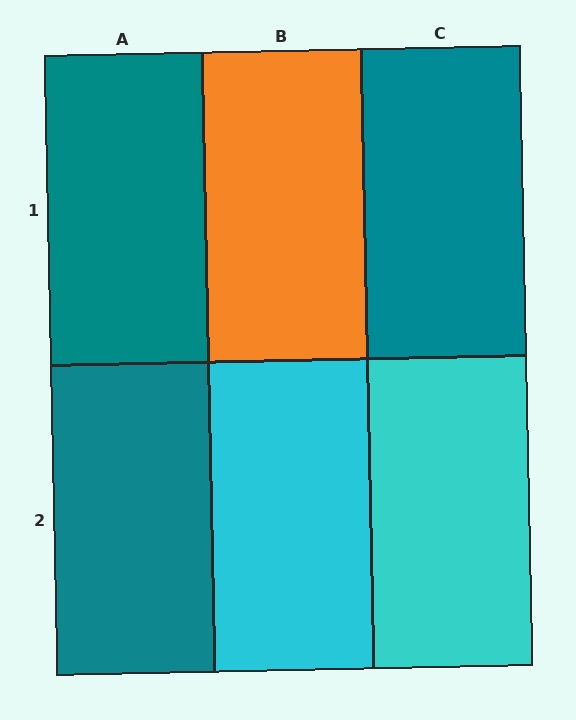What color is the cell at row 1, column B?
Orange.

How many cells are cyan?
2 cells are cyan.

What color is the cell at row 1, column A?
Teal.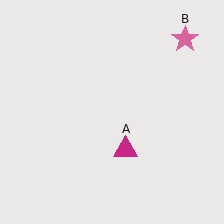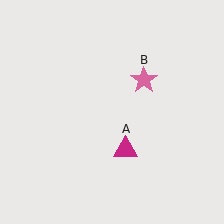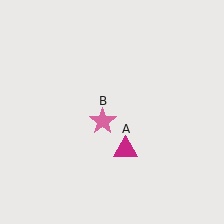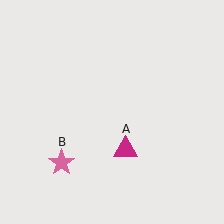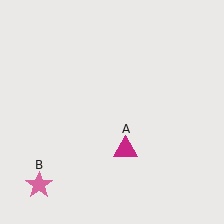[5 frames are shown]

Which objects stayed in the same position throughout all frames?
Magenta triangle (object A) remained stationary.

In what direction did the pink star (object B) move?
The pink star (object B) moved down and to the left.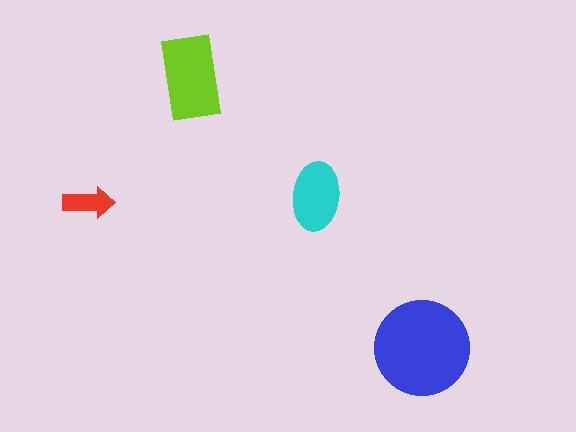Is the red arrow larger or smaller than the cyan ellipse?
Smaller.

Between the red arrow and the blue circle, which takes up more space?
The blue circle.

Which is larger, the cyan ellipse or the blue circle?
The blue circle.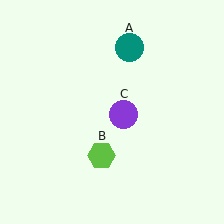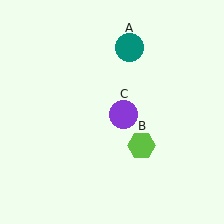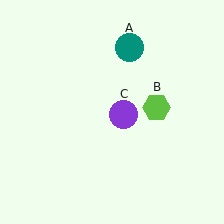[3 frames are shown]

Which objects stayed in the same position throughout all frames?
Teal circle (object A) and purple circle (object C) remained stationary.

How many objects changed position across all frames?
1 object changed position: lime hexagon (object B).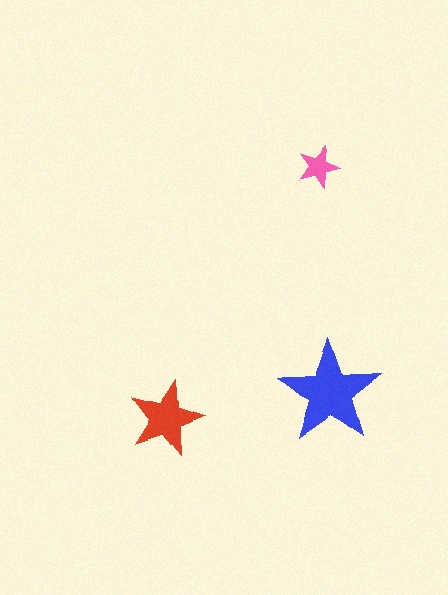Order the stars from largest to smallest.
the blue one, the red one, the pink one.